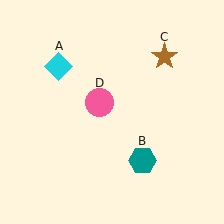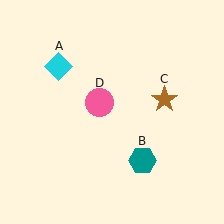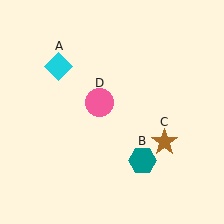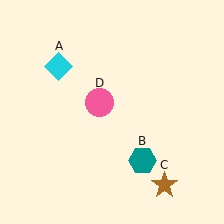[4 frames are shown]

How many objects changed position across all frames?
1 object changed position: brown star (object C).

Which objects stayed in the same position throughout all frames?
Cyan diamond (object A) and teal hexagon (object B) and pink circle (object D) remained stationary.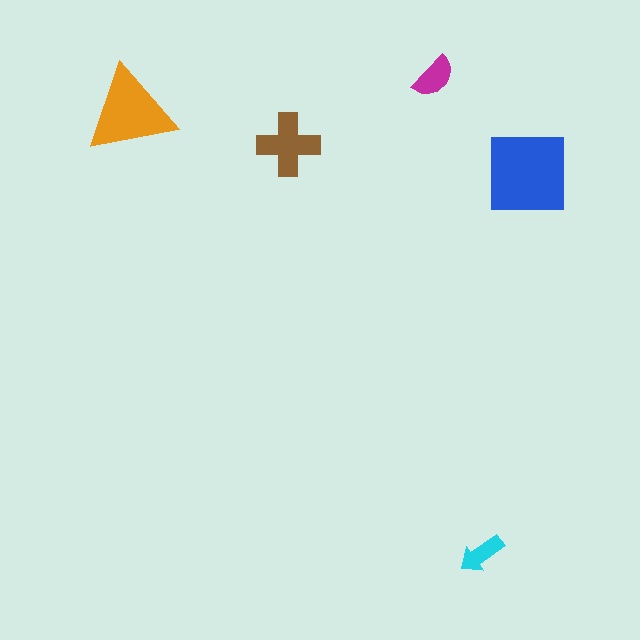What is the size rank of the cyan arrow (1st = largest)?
5th.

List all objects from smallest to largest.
The cyan arrow, the magenta semicircle, the brown cross, the orange triangle, the blue square.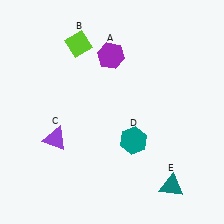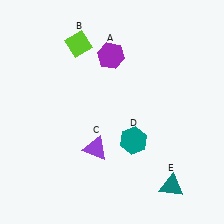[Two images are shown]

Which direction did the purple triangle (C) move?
The purple triangle (C) moved right.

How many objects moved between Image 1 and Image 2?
1 object moved between the two images.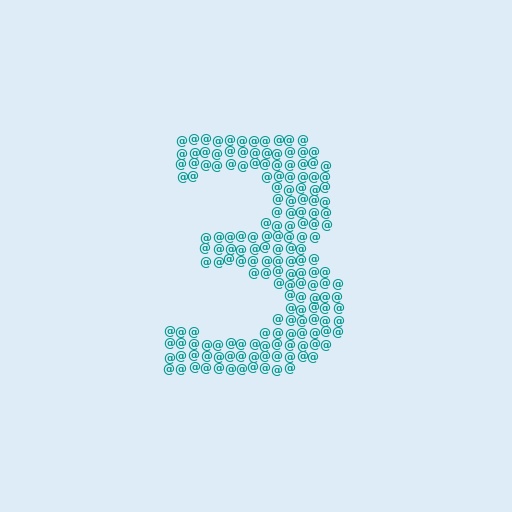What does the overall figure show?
The overall figure shows the digit 3.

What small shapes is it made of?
It is made of small at signs.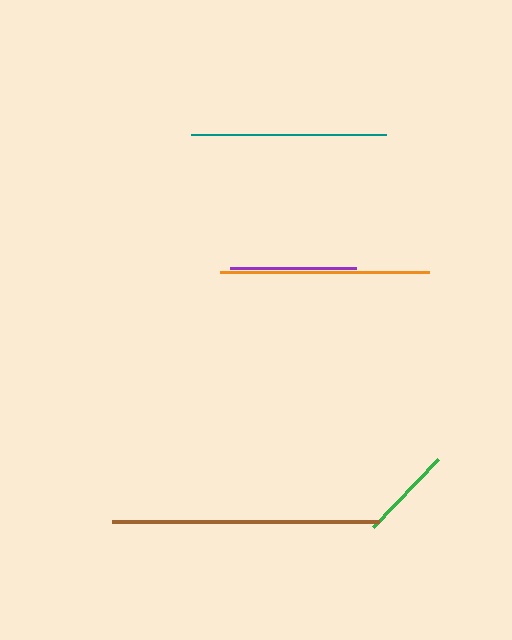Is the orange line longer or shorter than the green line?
The orange line is longer than the green line.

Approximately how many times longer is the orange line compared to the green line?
The orange line is approximately 2.2 times the length of the green line.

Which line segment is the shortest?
The green line is the shortest at approximately 95 pixels.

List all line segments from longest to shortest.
From longest to shortest: brown, orange, teal, purple, green.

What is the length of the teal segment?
The teal segment is approximately 195 pixels long.